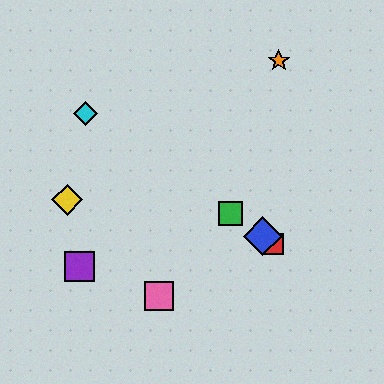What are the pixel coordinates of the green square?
The green square is at (230, 214).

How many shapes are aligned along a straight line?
4 shapes (the red square, the blue diamond, the green square, the cyan diamond) are aligned along a straight line.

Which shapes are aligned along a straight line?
The red square, the blue diamond, the green square, the cyan diamond are aligned along a straight line.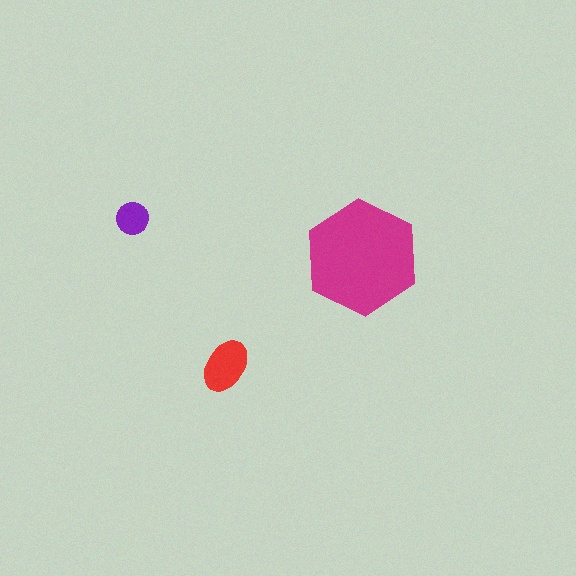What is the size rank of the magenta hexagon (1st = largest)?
1st.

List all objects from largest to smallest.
The magenta hexagon, the red ellipse, the purple circle.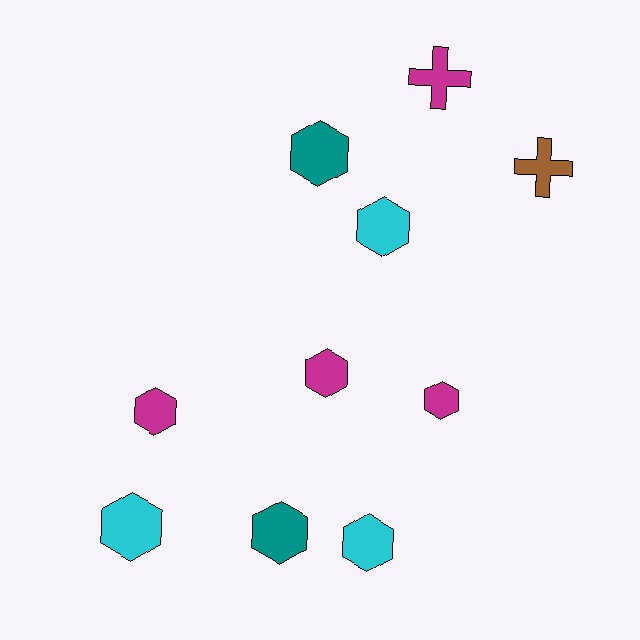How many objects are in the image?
There are 10 objects.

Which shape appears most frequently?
Hexagon, with 8 objects.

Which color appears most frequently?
Magenta, with 4 objects.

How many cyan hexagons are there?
There are 3 cyan hexagons.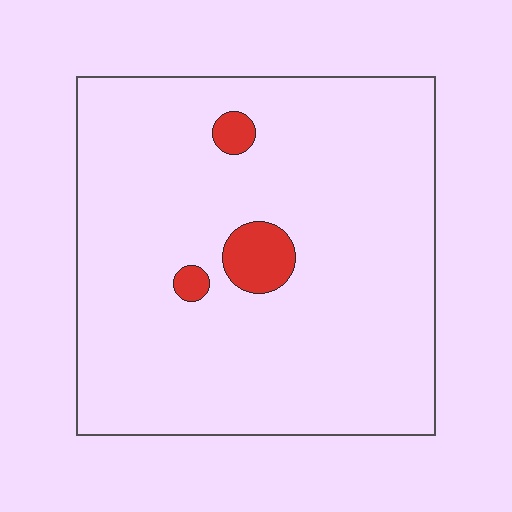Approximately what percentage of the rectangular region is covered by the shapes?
Approximately 5%.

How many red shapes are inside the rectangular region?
3.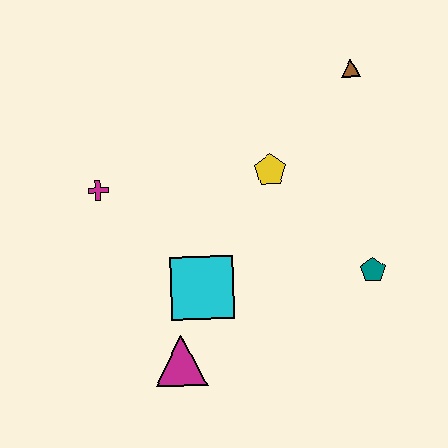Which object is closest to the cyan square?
The magenta triangle is closest to the cyan square.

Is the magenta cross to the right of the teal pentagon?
No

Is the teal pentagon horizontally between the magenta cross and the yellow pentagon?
No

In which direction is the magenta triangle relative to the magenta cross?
The magenta triangle is below the magenta cross.